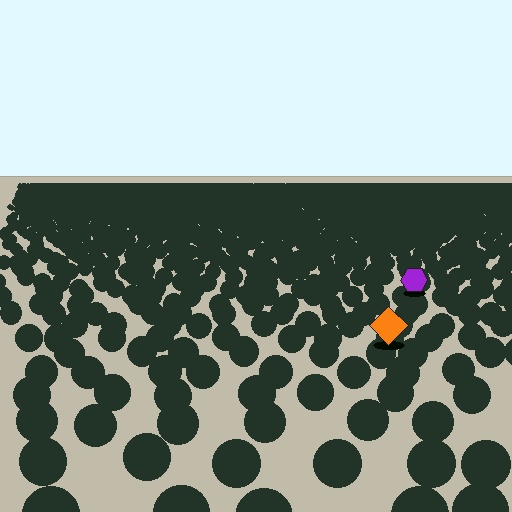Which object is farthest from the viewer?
The purple hexagon is farthest from the viewer. It appears smaller and the ground texture around it is denser.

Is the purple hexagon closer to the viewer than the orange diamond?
No. The orange diamond is closer — you can tell from the texture gradient: the ground texture is coarser near it.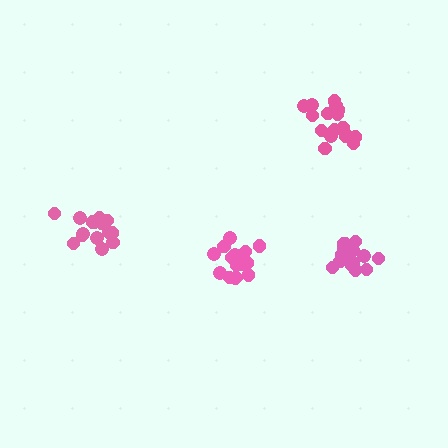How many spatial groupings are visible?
There are 4 spatial groupings.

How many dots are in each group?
Group 1: 17 dots, Group 2: 17 dots, Group 3: 16 dots, Group 4: 15 dots (65 total).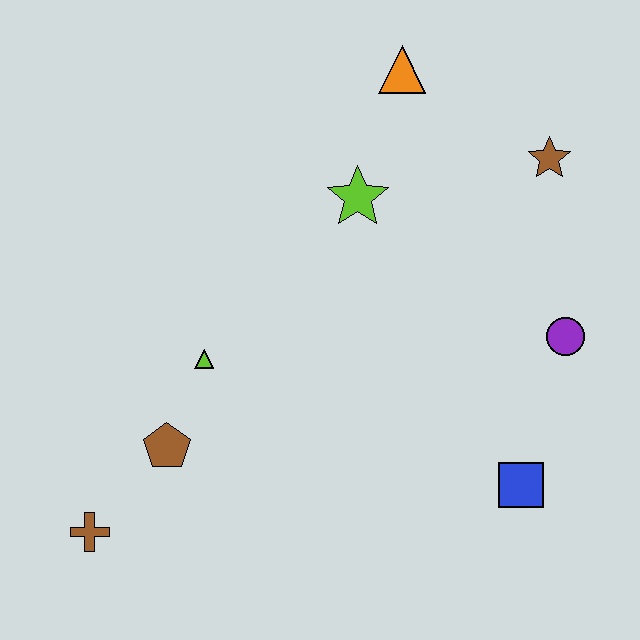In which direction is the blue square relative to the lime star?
The blue square is below the lime star.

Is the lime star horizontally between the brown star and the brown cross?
Yes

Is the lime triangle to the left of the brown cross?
No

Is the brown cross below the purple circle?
Yes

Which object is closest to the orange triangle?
The lime star is closest to the orange triangle.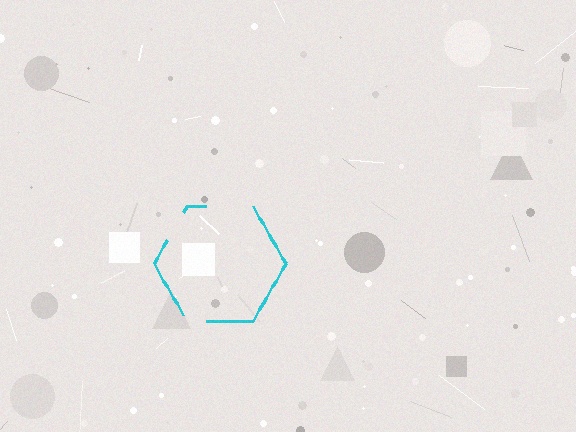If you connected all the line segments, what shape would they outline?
They would outline a hexagon.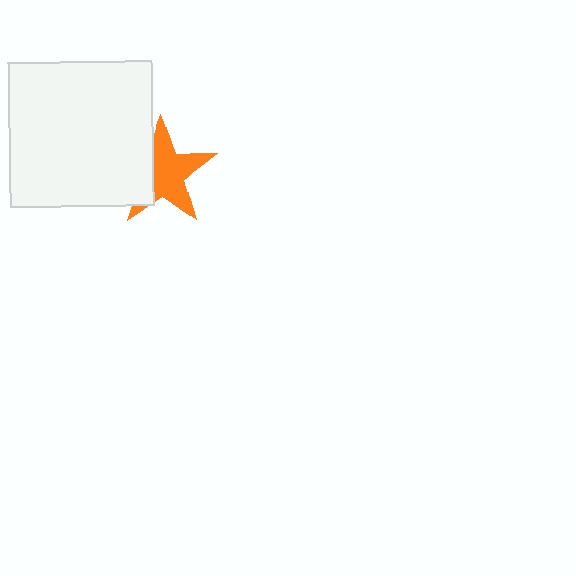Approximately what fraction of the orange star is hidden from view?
Roughly 33% of the orange star is hidden behind the white square.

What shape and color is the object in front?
The object in front is a white square.